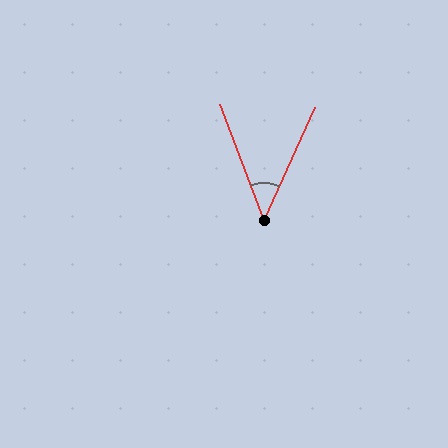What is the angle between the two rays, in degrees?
Approximately 45 degrees.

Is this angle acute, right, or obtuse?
It is acute.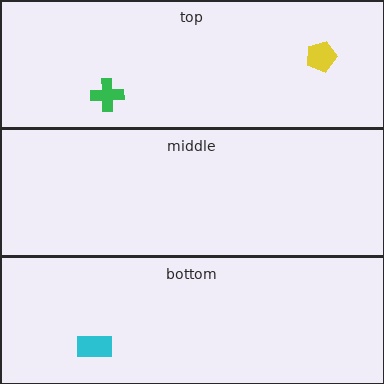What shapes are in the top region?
The yellow pentagon, the green cross.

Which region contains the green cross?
The top region.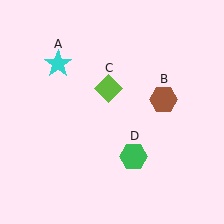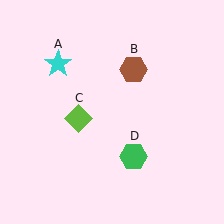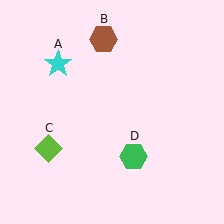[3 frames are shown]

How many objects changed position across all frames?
2 objects changed position: brown hexagon (object B), lime diamond (object C).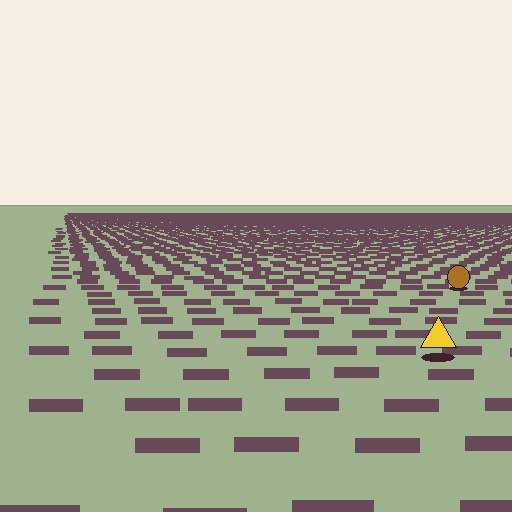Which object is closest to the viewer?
The yellow triangle is closest. The texture marks near it are larger and more spread out.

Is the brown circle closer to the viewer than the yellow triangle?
No. The yellow triangle is closer — you can tell from the texture gradient: the ground texture is coarser near it.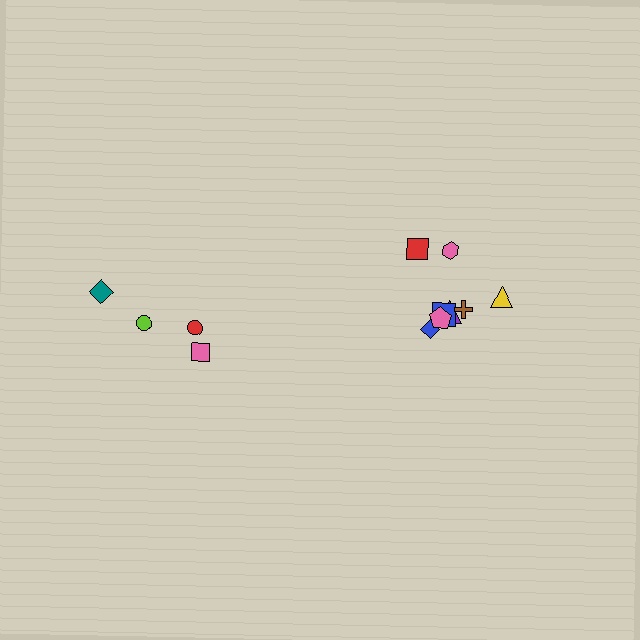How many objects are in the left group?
There are 4 objects.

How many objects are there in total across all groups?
There are 12 objects.